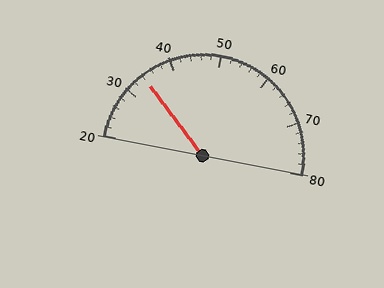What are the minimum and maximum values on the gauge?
The gauge ranges from 20 to 80.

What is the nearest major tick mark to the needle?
The nearest major tick mark is 30.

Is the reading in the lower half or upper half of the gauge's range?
The reading is in the lower half of the range (20 to 80).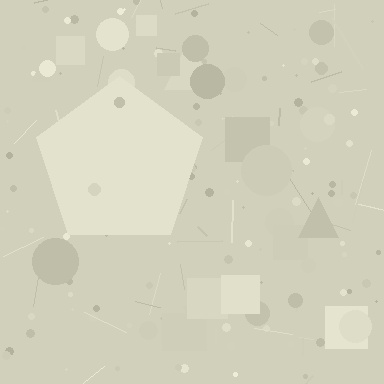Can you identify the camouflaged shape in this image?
The camouflaged shape is a pentagon.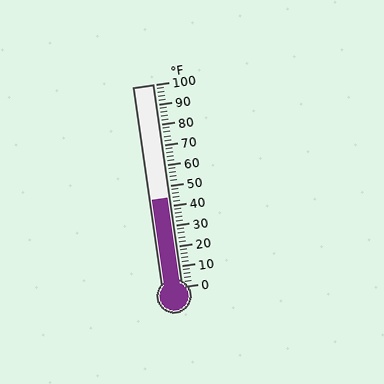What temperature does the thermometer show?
The thermometer shows approximately 44°F.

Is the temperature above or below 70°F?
The temperature is below 70°F.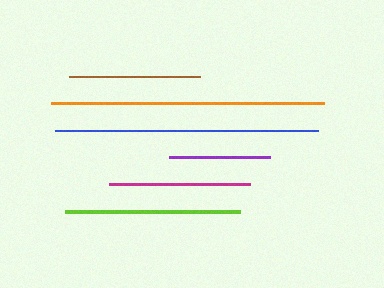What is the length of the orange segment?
The orange segment is approximately 273 pixels long.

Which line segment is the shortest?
The purple line is the shortest at approximately 101 pixels.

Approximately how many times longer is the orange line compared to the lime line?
The orange line is approximately 1.6 times the length of the lime line.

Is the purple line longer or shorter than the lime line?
The lime line is longer than the purple line.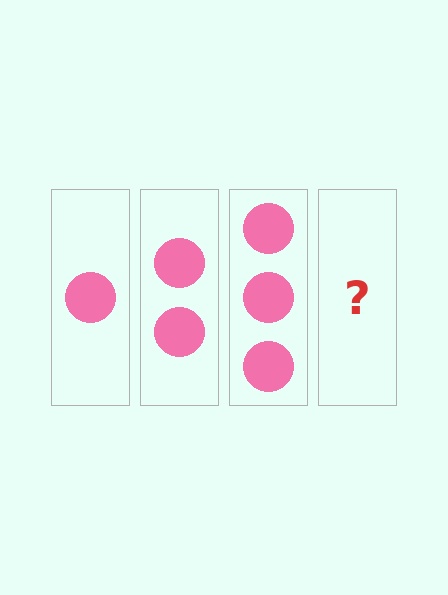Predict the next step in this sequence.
The next step is 4 circles.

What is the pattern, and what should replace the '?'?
The pattern is that each step adds one more circle. The '?' should be 4 circles.